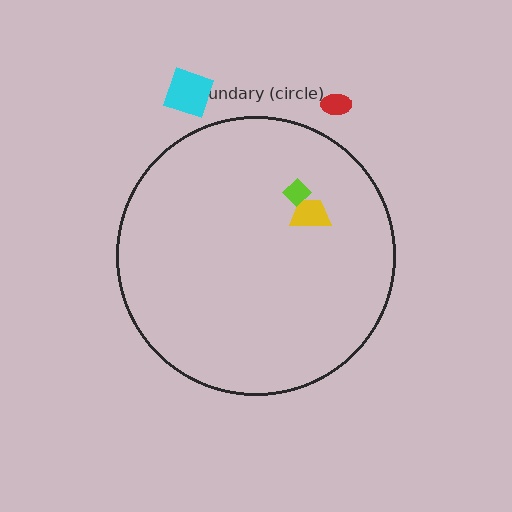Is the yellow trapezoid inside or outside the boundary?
Inside.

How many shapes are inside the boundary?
2 inside, 2 outside.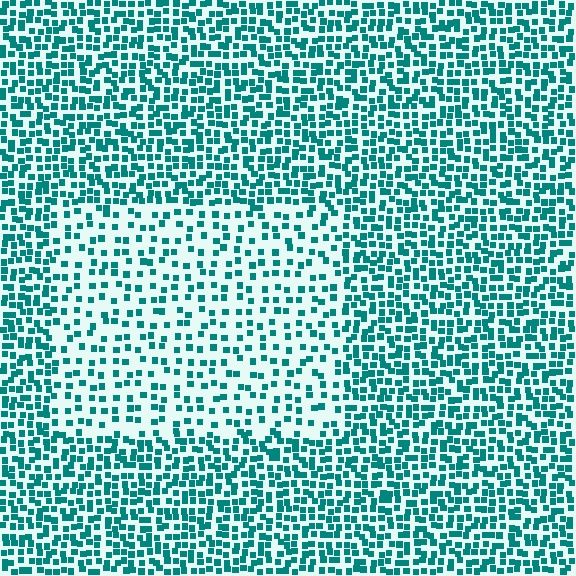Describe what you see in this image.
The image contains small teal elements arranged at two different densities. A rectangle-shaped region is visible where the elements are less densely packed than the surrounding area.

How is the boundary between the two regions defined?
The boundary is defined by a change in element density (approximately 2.0x ratio). All elements are the same color, size, and shape.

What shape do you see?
I see a rectangle.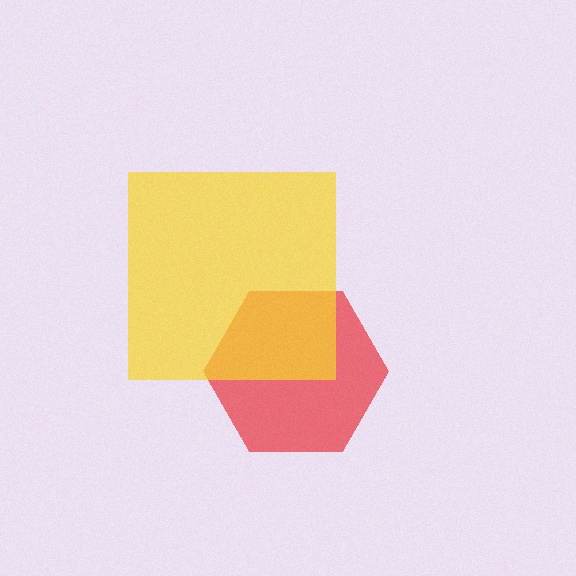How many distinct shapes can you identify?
There are 2 distinct shapes: a red hexagon, a yellow square.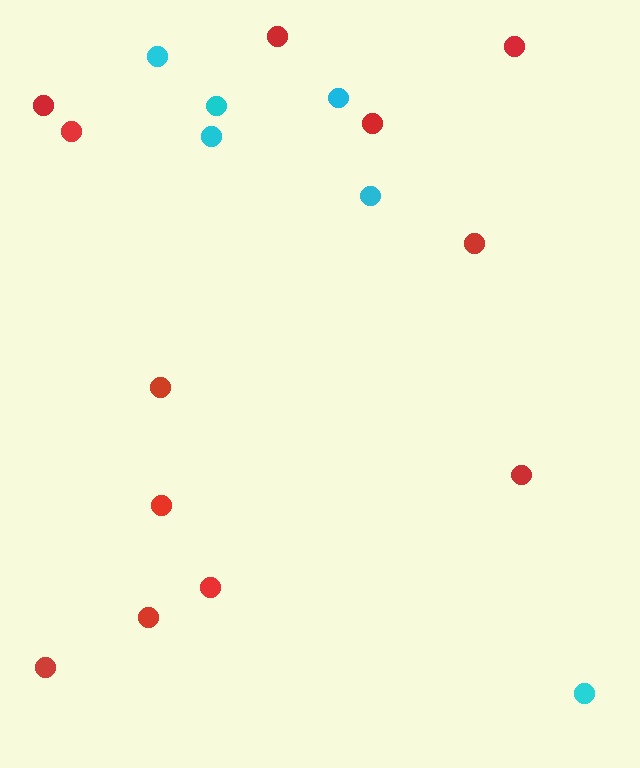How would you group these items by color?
There are 2 groups: one group of red circles (12) and one group of cyan circles (6).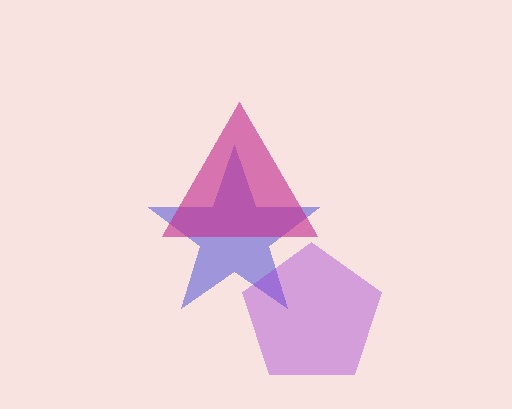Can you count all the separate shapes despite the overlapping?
Yes, there are 3 separate shapes.